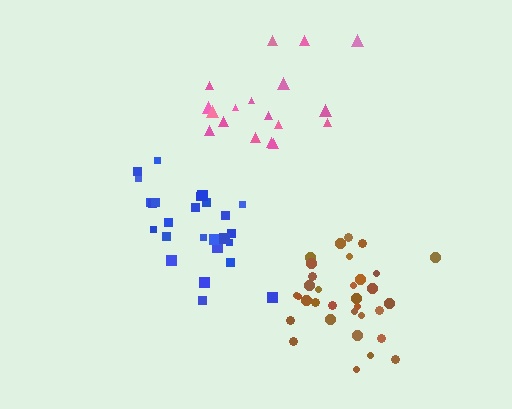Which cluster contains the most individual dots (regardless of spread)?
Brown (33).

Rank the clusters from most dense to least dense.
brown, blue, pink.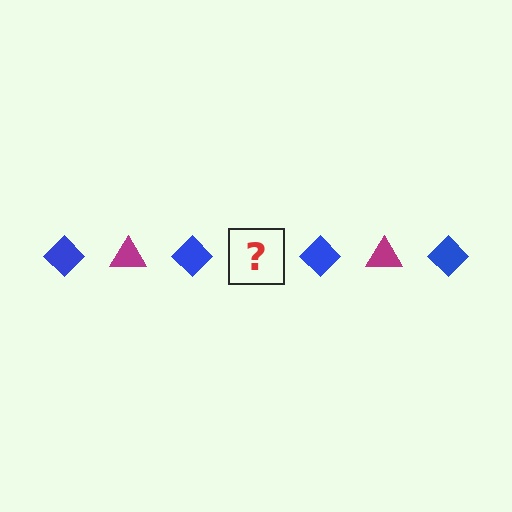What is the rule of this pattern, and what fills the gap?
The rule is that the pattern alternates between blue diamond and magenta triangle. The gap should be filled with a magenta triangle.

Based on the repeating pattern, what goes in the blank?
The blank should be a magenta triangle.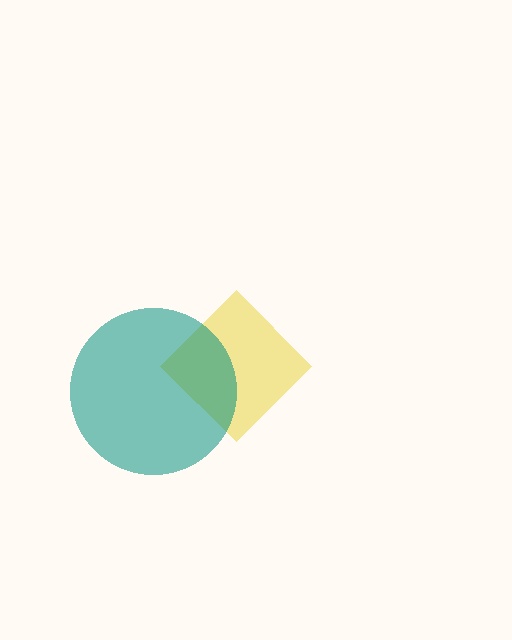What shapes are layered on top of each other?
The layered shapes are: a yellow diamond, a teal circle.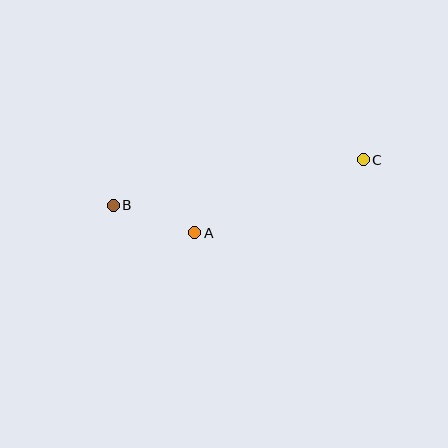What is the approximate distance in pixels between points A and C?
The distance between A and C is approximately 184 pixels.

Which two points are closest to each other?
Points A and B are closest to each other.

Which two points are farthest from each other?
Points B and C are farthest from each other.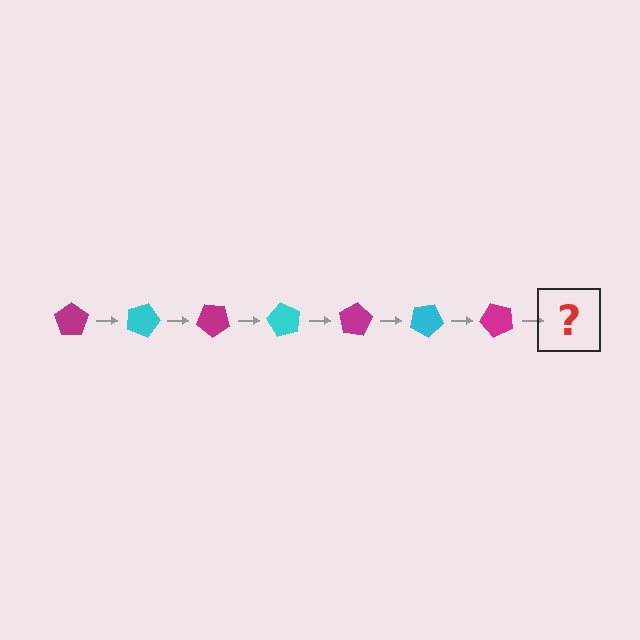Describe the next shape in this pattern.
It should be a cyan pentagon, rotated 140 degrees from the start.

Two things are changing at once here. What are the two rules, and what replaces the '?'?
The two rules are that it rotates 20 degrees each step and the color cycles through magenta and cyan. The '?' should be a cyan pentagon, rotated 140 degrees from the start.